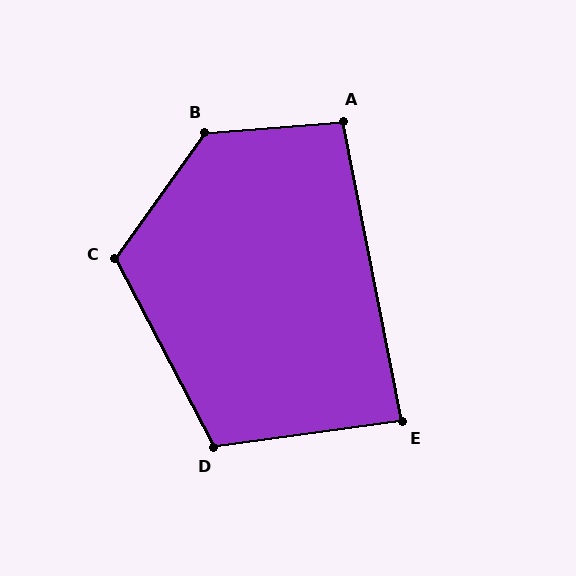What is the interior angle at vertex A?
Approximately 96 degrees (obtuse).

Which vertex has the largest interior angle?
B, at approximately 131 degrees.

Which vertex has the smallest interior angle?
E, at approximately 87 degrees.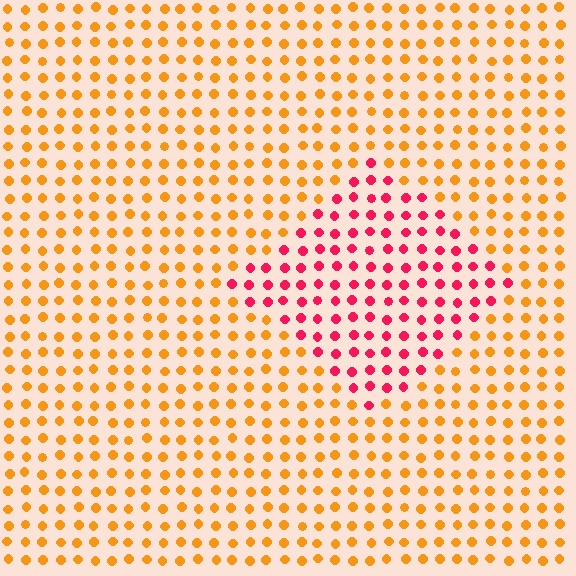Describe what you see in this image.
The image is filled with small orange elements in a uniform arrangement. A diamond-shaped region is visible where the elements are tinted to a slightly different hue, forming a subtle color boundary.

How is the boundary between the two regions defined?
The boundary is defined purely by a slight shift in hue (about 53 degrees). Spacing, size, and orientation are identical on both sides.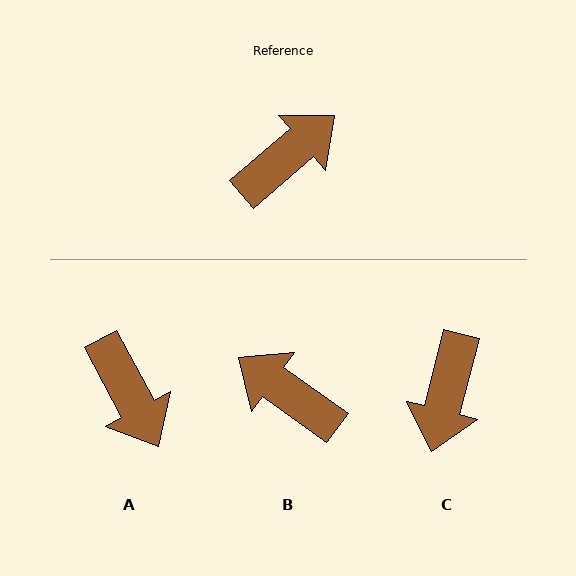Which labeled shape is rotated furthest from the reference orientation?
C, about 145 degrees away.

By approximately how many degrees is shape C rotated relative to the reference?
Approximately 145 degrees clockwise.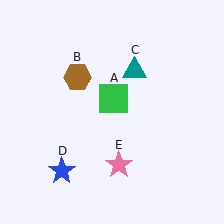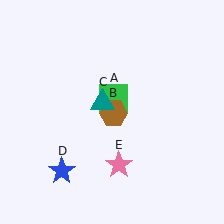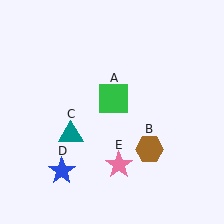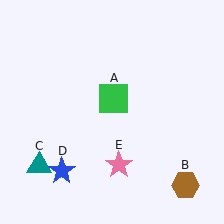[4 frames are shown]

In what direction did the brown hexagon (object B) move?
The brown hexagon (object B) moved down and to the right.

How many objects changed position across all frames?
2 objects changed position: brown hexagon (object B), teal triangle (object C).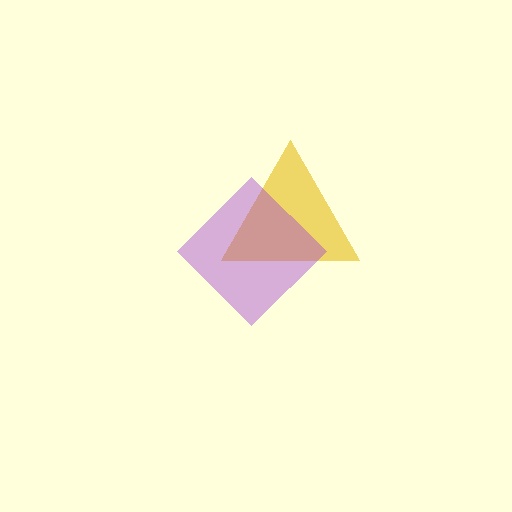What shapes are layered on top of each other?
The layered shapes are: a yellow triangle, a purple diamond.